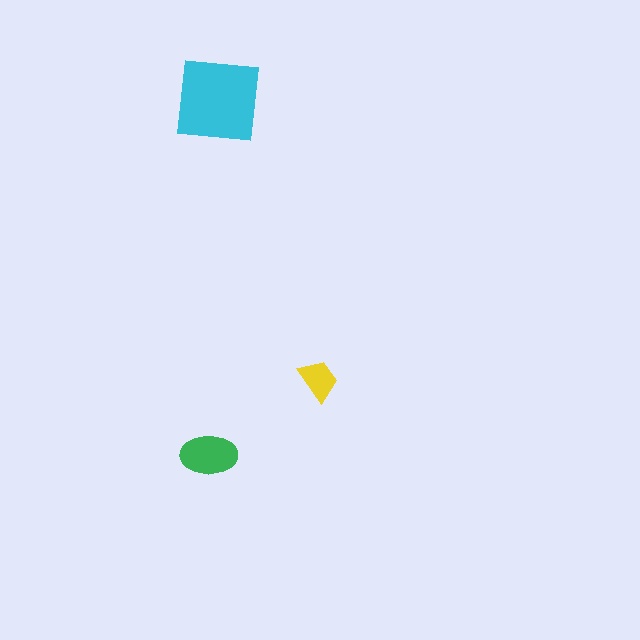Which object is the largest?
The cyan square.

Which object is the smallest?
The yellow trapezoid.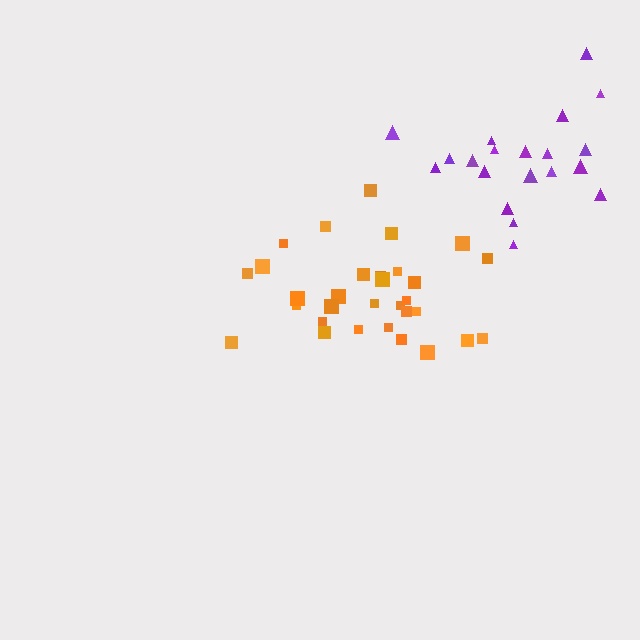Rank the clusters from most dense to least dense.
orange, purple.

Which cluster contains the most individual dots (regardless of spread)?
Orange (31).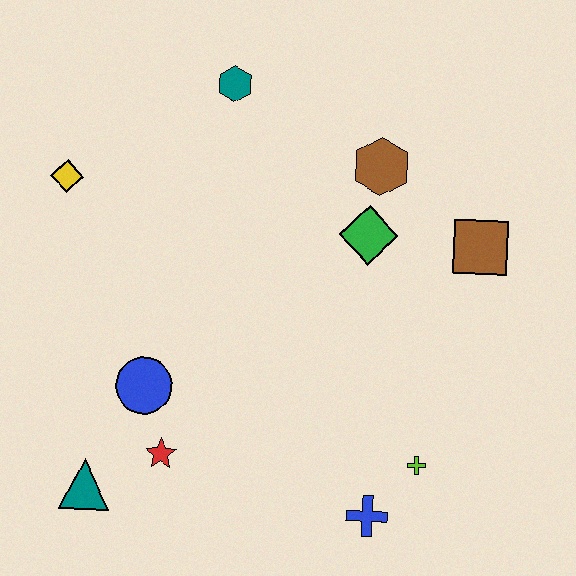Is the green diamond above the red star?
Yes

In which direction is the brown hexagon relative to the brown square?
The brown hexagon is to the left of the brown square.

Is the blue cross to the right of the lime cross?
No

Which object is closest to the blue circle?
The red star is closest to the blue circle.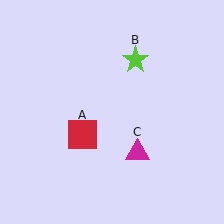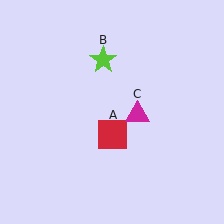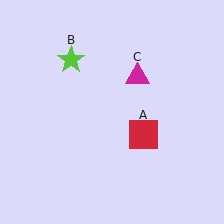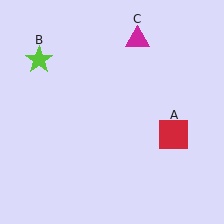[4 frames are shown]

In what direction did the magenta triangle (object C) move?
The magenta triangle (object C) moved up.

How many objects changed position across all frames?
3 objects changed position: red square (object A), lime star (object B), magenta triangle (object C).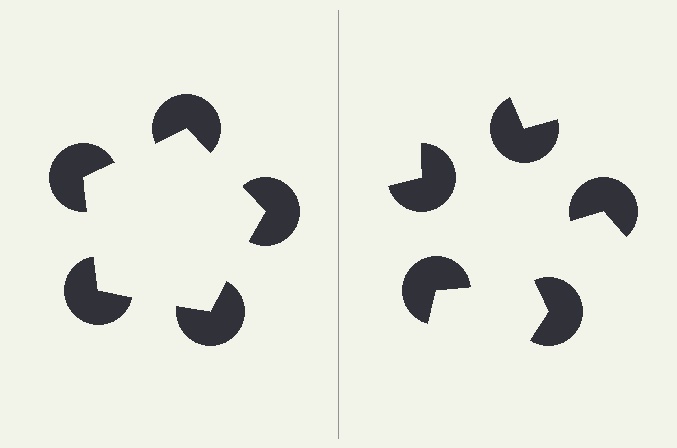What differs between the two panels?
The pac-man discs are positioned identically on both sides; only the wedge orientations differ. On the left they align to a pentagon; on the right they are misaligned.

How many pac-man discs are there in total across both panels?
10 — 5 on each side.